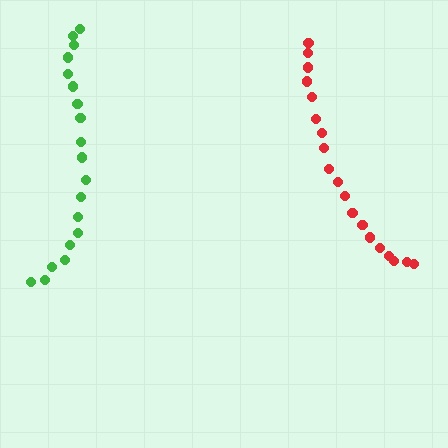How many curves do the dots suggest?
There are 2 distinct paths.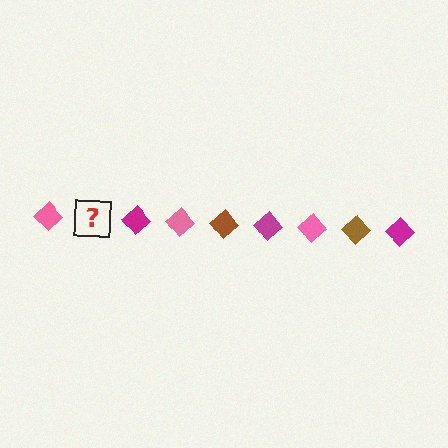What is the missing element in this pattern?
The missing element is a brown diamond.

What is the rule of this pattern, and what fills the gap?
The rule is that the pattern cycles through pink, brown, magenta diamonds. The gap should be filled with a brown diamond.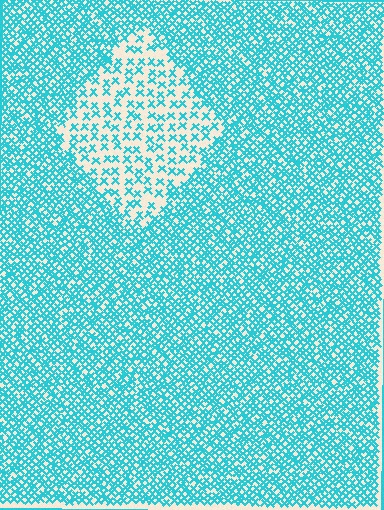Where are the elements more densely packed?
The elements are more densely packed outside the diamond boundary.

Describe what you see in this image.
The image contains small cyan elements arranged at two different densities. A diamond-shaped region is visible where the elements are less densely packed than the surrounding area.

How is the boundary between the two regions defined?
The boundary is defined by a change in element density (approximately 2.5x ratio). All elements are the same color, size, and shape.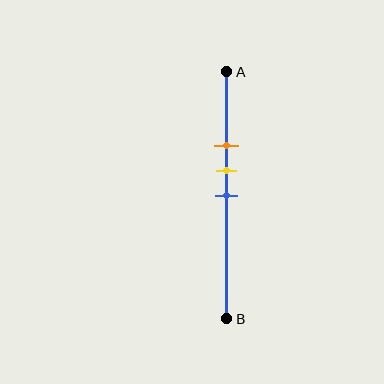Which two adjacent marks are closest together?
The yellow and blue marks are the closest adjacent pair.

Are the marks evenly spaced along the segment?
Yes, the marks are approximately evenly spaced.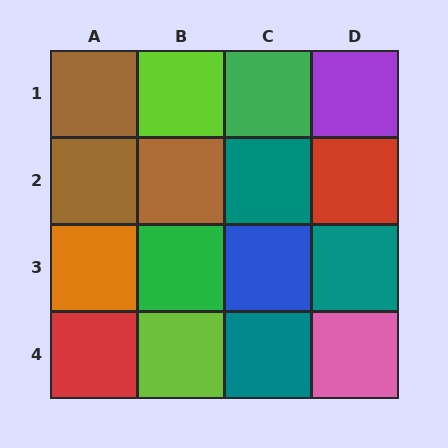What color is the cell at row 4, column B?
Lime.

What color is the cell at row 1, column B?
Lime.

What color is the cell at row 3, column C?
Blue.